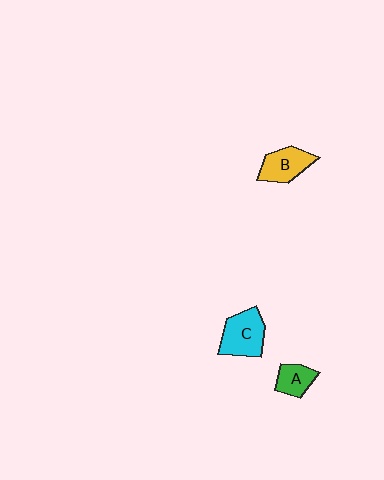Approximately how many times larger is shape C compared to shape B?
Approximately 1.2 times.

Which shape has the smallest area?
Shape A (green).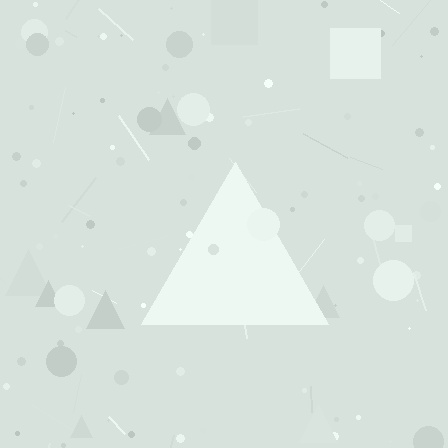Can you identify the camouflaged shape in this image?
The camouflaged shape is a triangle.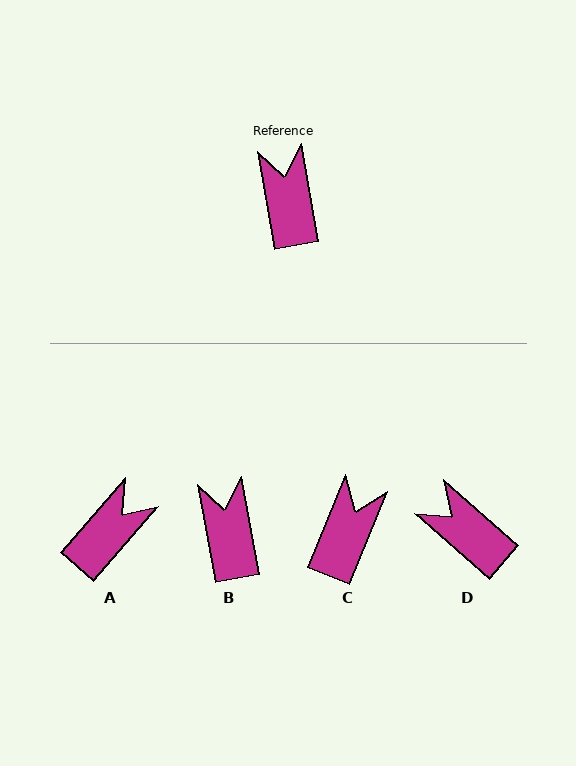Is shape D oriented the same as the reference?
No, it is off by about 38 degrees.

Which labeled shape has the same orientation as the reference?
B.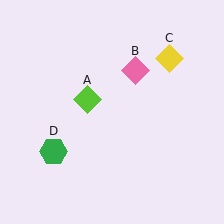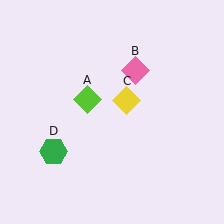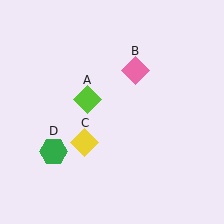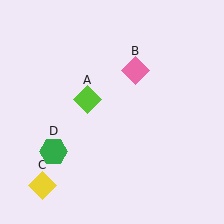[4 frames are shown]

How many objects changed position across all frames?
1 object changed position: yellow diamond (object C).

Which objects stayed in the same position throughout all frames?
Lime diamond (object A) and pink diamond (object B) and green hexagon (object D) remained stationary.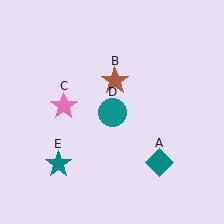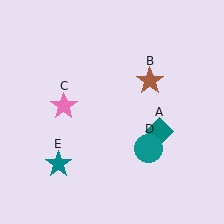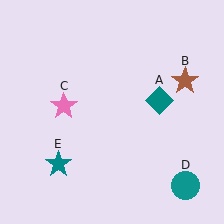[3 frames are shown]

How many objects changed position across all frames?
3 objects changed position: teal diamond (object A), brown star (object B), teal circle (object D).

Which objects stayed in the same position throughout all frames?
Pink star (object C) and teal star (object E) remained stationary.